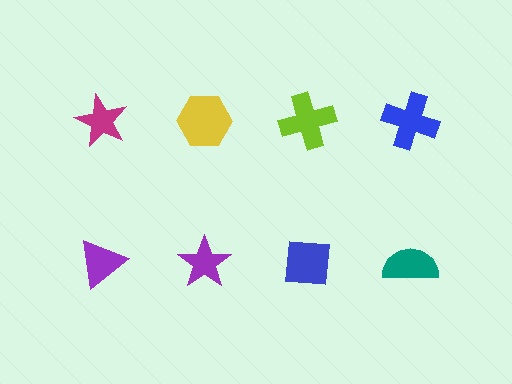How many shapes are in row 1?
4 shapes.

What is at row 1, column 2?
A yellow hexagon.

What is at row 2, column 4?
A teal semicircle.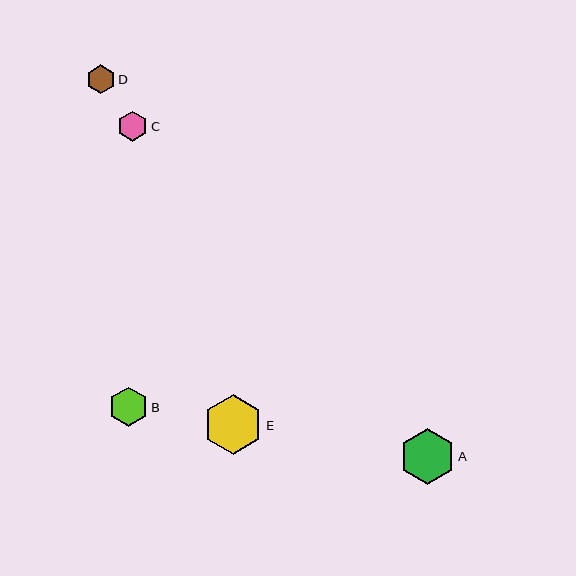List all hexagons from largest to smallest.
From largest to smallest: E, A, B, C, D.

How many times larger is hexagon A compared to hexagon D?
Hexagon A is approximately 1.9 times the size of hexagon D.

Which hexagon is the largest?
Hexagon E is the largest with a size of approximately 59 pixels.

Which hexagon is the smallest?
Hexagon D is the smallest with a size of approximately 29 pixels.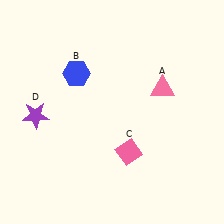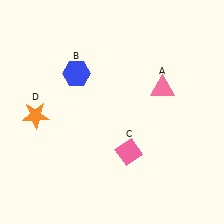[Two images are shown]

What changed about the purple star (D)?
In Image 1, D is purple. In Image 2, it changed to orange.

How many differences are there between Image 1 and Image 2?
There is 1 difference between the two images.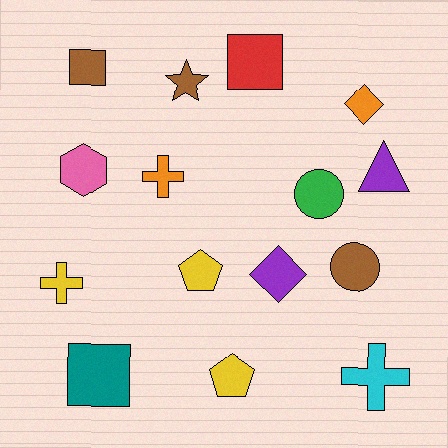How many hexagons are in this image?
There is 1 hexagon.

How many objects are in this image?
There are 15 objects.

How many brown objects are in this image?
There are 3 brown objects.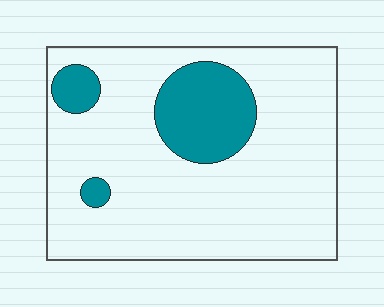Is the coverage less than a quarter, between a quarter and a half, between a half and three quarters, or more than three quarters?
Less than a quarter.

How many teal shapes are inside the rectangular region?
3.